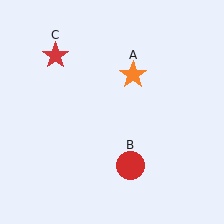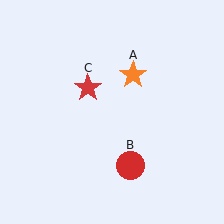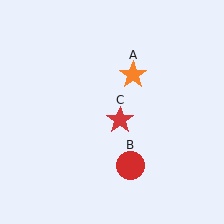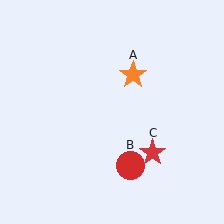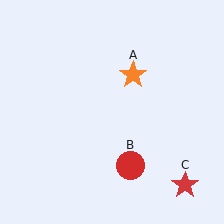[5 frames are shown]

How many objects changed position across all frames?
1 object changed position: red star (object C).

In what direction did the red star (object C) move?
The red star (object C) moved down and to the right.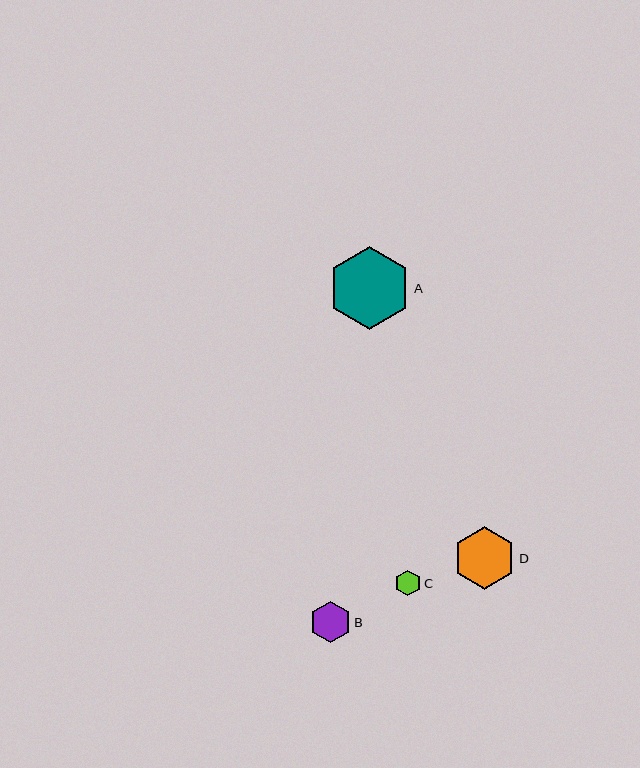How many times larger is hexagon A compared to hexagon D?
Hexagon A is approximately 1.3 times the size of hexagon D.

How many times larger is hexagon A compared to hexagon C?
Hexagon A is approximately 3.3 times the size of hexagon C.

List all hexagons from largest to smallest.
From largest to smallest: A, D, B, C.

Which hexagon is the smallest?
Hexagon C is the smallest with a size of approximately 26 pixels.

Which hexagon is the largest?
Hexagon A is the largest with a size of approximately 83 pixels.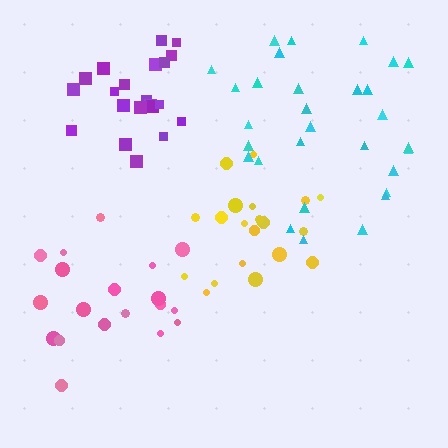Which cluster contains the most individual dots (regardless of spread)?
Cyan (30).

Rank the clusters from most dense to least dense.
purple, yellow, pink, cyan.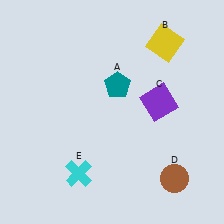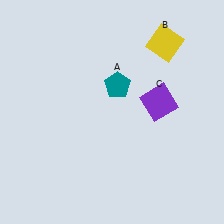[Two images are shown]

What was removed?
The cyan cross (E), the brown circle (D) were removed in Image 2.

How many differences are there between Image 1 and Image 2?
There are 2 differences between the two images.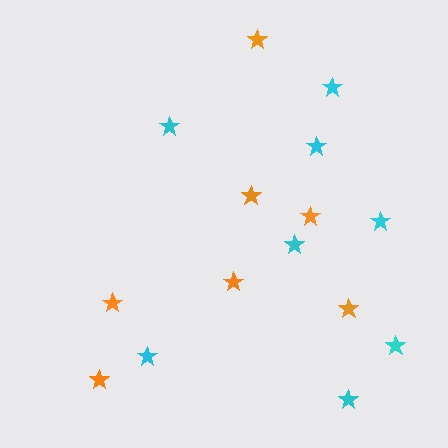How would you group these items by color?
There are 2 groups: one group of orange stars (7) and one group of cyan stars (8).